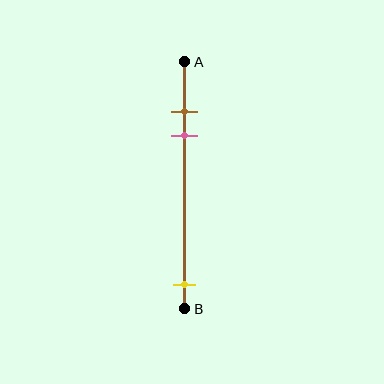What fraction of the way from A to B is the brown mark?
The brown mark is approximately 20% (0.2) of the way from A to B.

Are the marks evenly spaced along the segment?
No, the marks are not evenly spaced.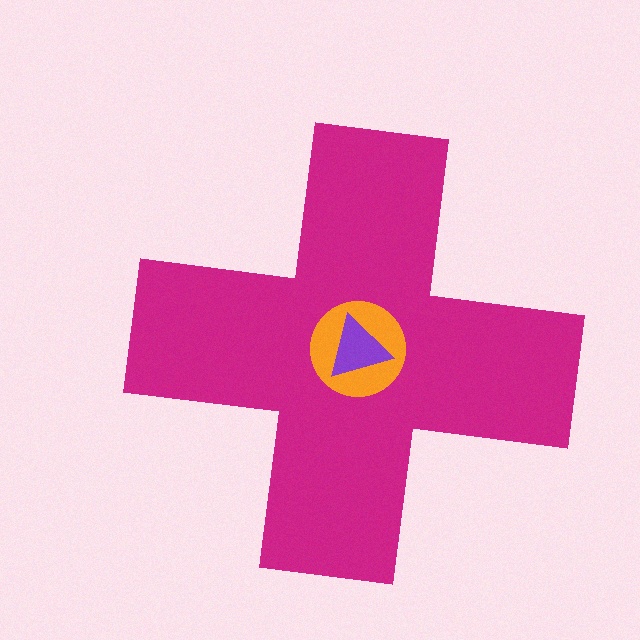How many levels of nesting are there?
3.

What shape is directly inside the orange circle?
The purple triangle.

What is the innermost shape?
The purple triangle.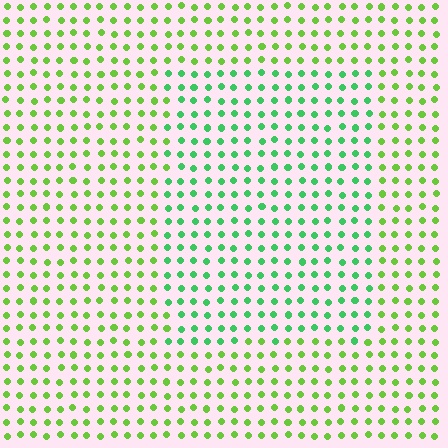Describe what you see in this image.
The image is filled with small lime elements in a uniform arrangement. A rectangle-shaped region is visible where the elements are tinted to a slightly different hue, forming a subtle color boundary.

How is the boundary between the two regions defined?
The boundary is defined purely by a slight shift in hue (about 36 degrees). Spacing, size, and orientation are identical on both sides.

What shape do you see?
I see a rectangle.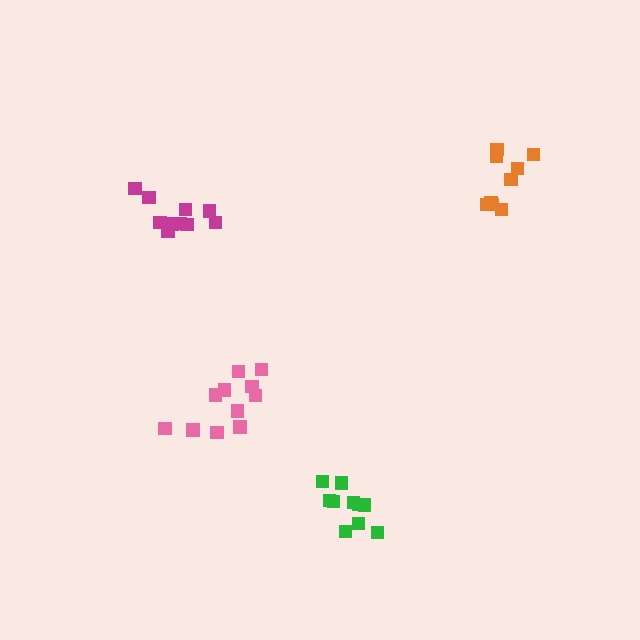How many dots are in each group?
Group 1: 10 dots, Group 2: 9 dots, Group 3: 11 dots, Group 4: 10 dots (40 total).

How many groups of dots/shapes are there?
There are 4 groups.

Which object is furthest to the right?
The orange cluster is rightmost.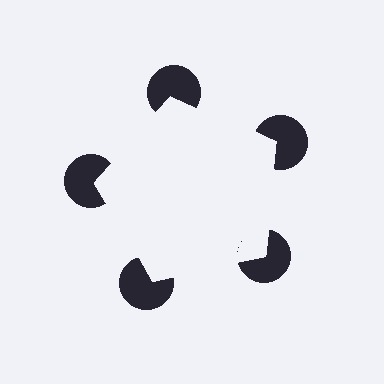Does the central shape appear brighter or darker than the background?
It typically appears slightly brighter than the background, even though no actual brightness change is drawn.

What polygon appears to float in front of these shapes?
An illusory pentagon — its edges are inferred from the aligned wedge cuts in the pac-man discs, not physically drawn.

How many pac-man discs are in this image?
There are 5 — one at each vertex of the illusory pentagon.